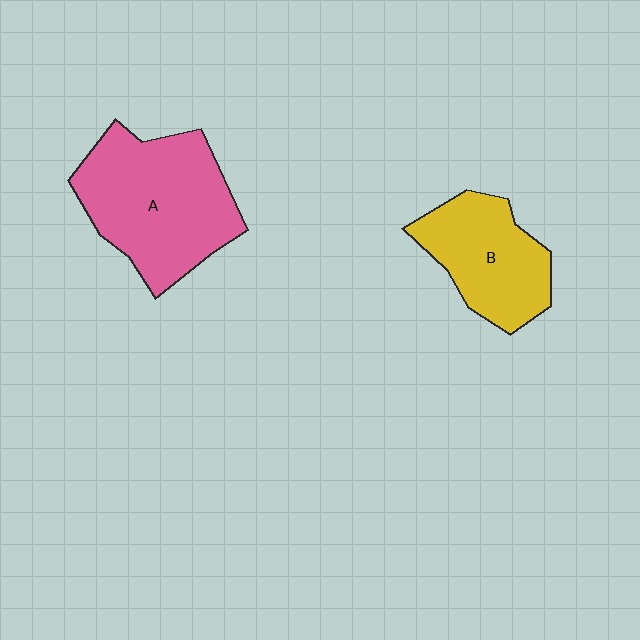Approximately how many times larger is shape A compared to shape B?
Approximately 1.5 times.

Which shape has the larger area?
Shape A (pink).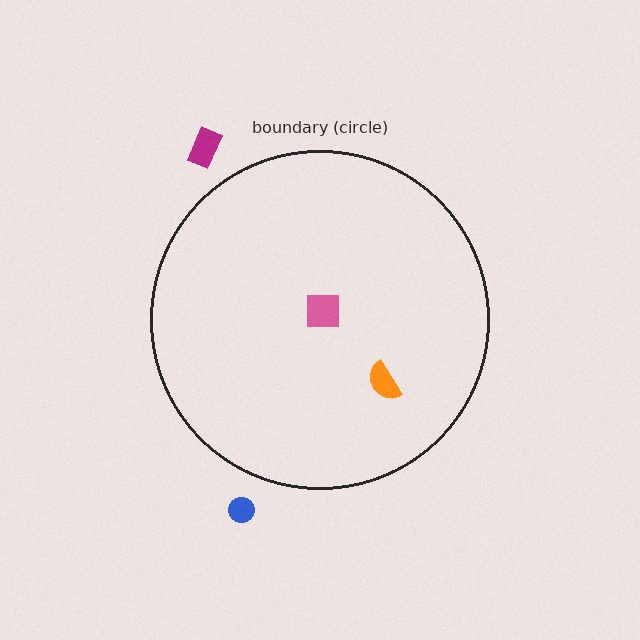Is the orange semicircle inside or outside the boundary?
Inside.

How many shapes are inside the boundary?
2 inside, 2 outside.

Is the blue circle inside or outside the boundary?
Outside.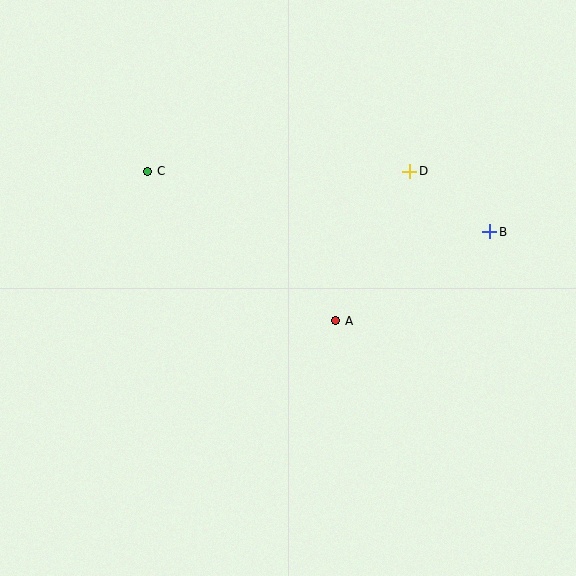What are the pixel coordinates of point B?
Point B is at (490, 232).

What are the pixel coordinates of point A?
Point A is at (336, 321).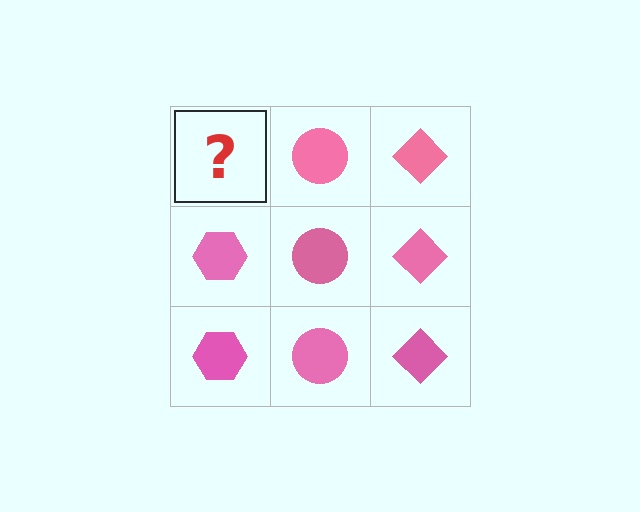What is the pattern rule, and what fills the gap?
The rule is that each column has a consistent shape. The gap should be filled with a pink hexagon.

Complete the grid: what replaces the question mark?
The question mark should be replaced with a pink hexagon.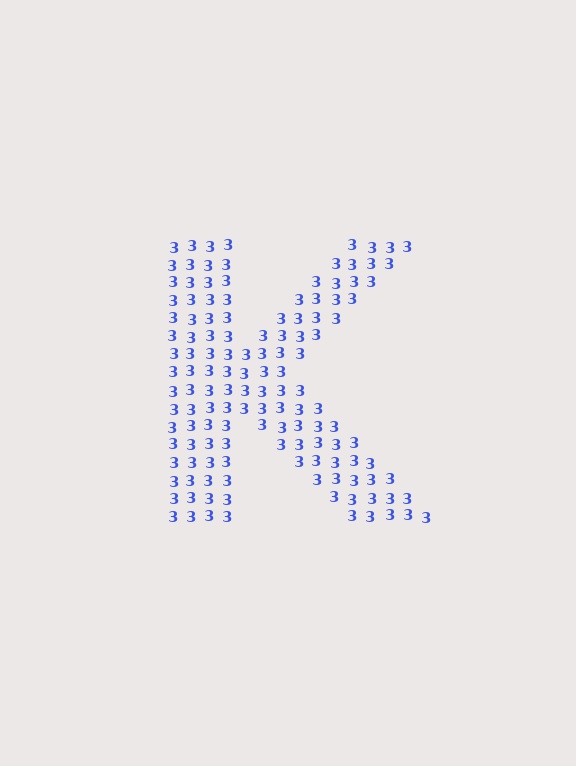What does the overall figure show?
The overall figure shows the letter K.